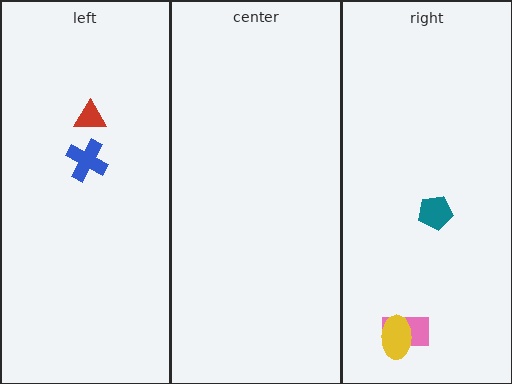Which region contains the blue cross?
The left region.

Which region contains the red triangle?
The left region.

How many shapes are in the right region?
3.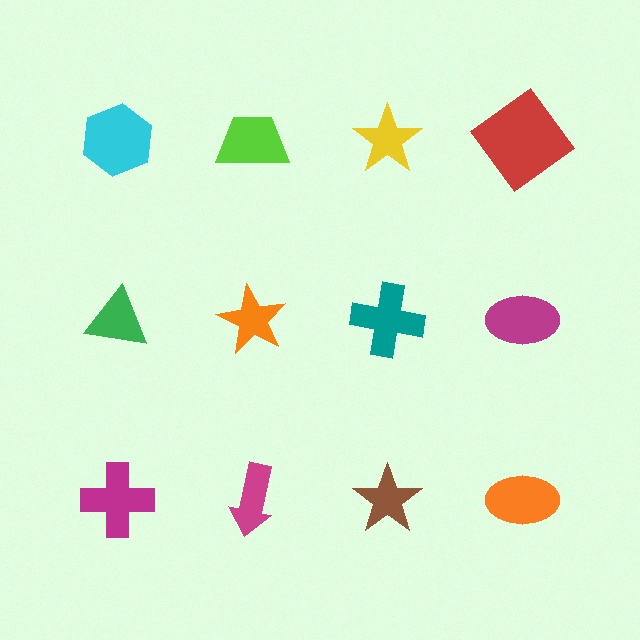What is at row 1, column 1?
A cyan hexagon.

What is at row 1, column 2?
A lime trapezoid.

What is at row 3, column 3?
A brown star.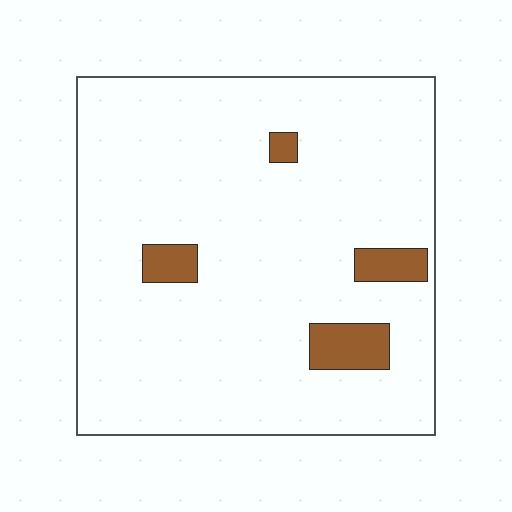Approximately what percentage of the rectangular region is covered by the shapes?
Approximately 5%.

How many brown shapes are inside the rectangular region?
4.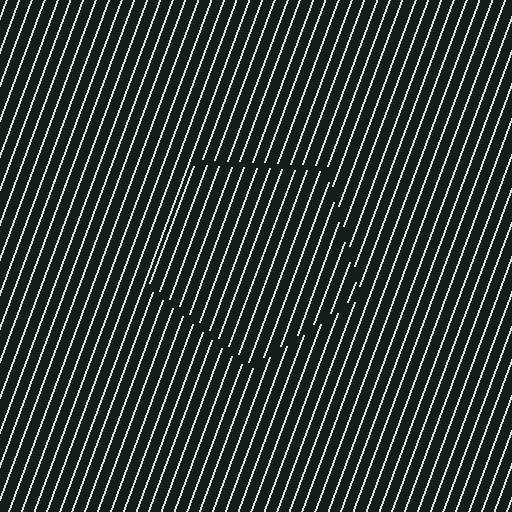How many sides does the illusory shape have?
5 sides — the line-ends trace a pentagon.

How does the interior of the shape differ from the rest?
The interior of the shape contains the same grating, shifted by half a period — the contour is defined by the phase discontinuity where line-ends from the inner and outer gratings abut.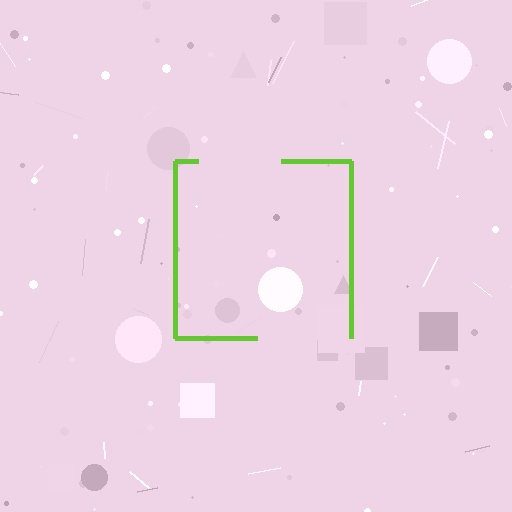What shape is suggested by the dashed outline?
The dashed outline suggests a square.